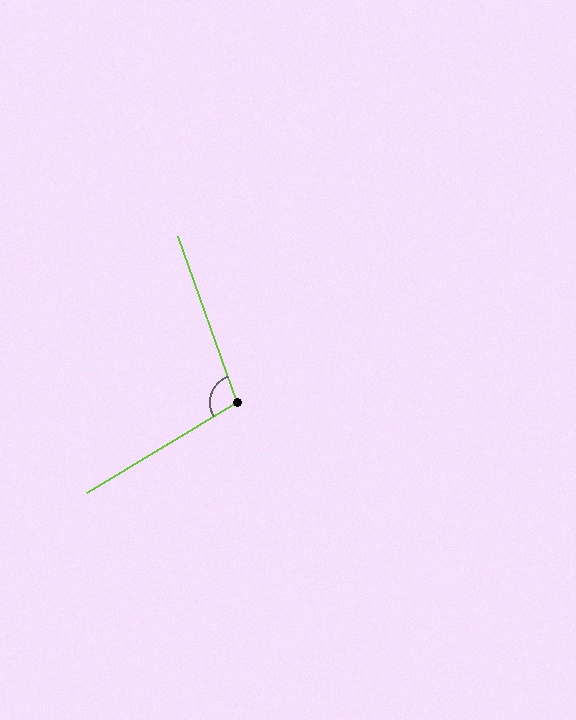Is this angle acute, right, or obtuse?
It is obtuse.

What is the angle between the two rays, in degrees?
Approximately 101 degrees.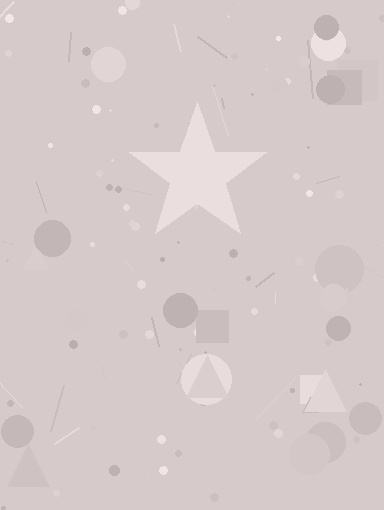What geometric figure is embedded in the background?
A star is embedded in the background.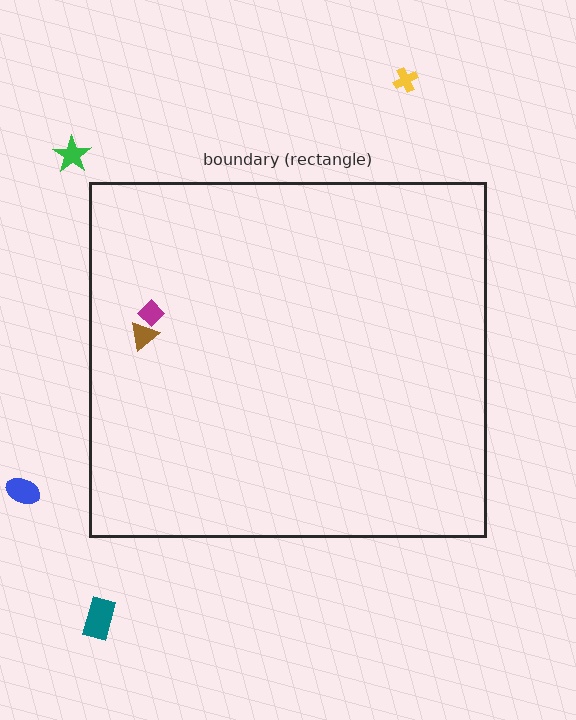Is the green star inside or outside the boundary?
Outside.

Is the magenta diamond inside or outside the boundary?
Inside.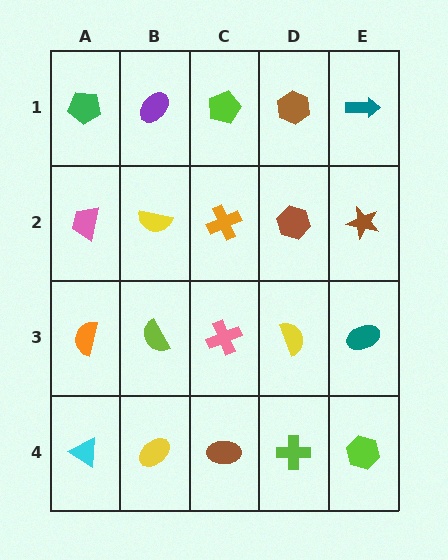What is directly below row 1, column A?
A pink trapezoid.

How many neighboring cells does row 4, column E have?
2.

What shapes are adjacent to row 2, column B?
A purple ellipse (row 1, column B), a lime semicircle (row 3, column B), a pink trapezoid (row 2, column A), an orange cross (row 2, column C).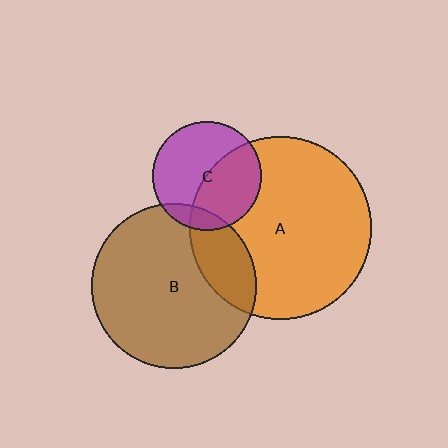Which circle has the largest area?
Circle A (orange).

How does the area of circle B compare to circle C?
Approximately 2.3 times.